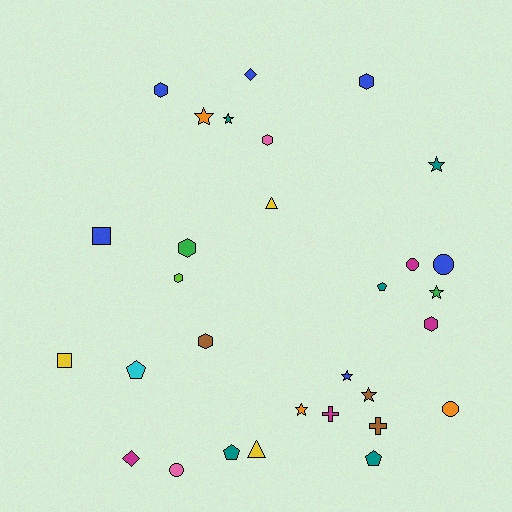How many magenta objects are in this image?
There are 4 magenta objects.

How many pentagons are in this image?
There are 4 pentagons.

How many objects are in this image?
There are 30 objects.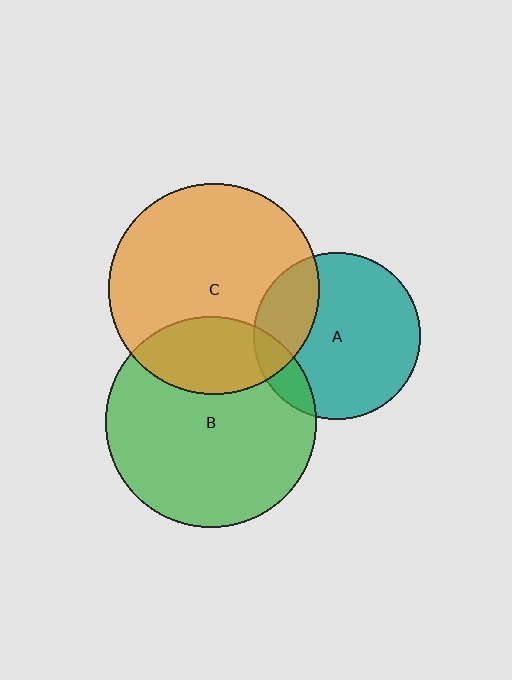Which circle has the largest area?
Circle C (orange).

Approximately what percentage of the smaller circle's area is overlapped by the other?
Approximately 25%.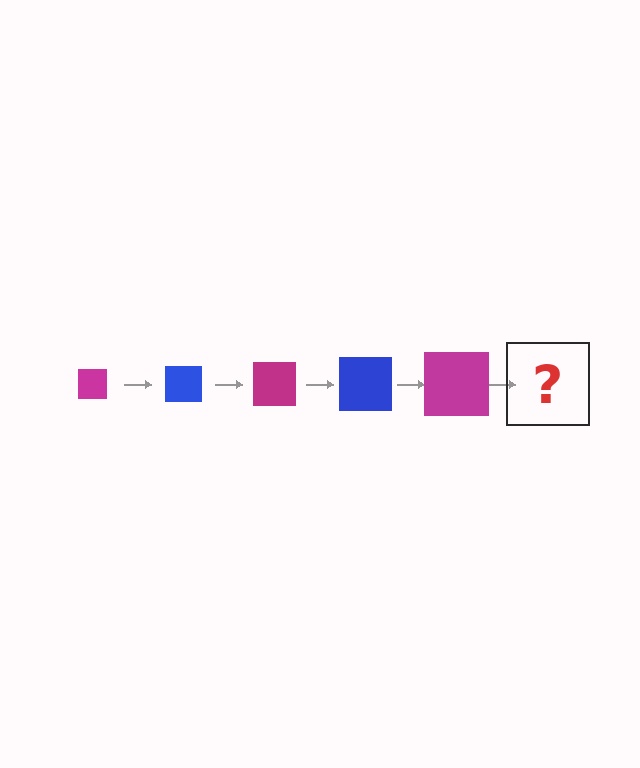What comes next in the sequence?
The next element should be a blue square, larger than the previous one.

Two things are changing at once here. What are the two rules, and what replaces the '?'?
The two rules are that the square grows larger each step and the color cycles through magenta and blue. The '?' should be a blue square, larger than the previous one.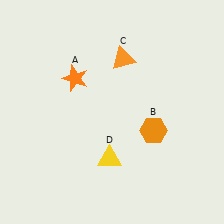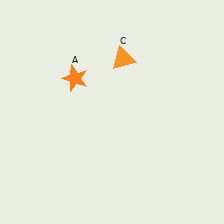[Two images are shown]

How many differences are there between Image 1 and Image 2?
There are 2 differences between the two images.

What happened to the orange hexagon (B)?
The orange hexagon (B) was removed in Image 2. It was in the bottom-right area of Image 1.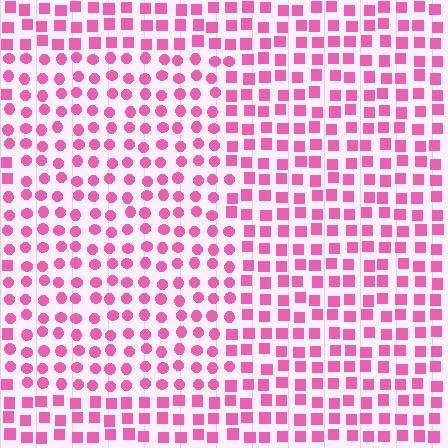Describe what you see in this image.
The image is filled with small pink elements arranged in a uniform grid. A rectangle-shaped region contains circles, while the surrounding area contains squares. The boundary is defined purely by the change in element shape.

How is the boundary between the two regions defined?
The boundary is defined by a change in element shape: circles inside vs. squares outside. All elements share the same color and spacing.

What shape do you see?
I see a rectangle.